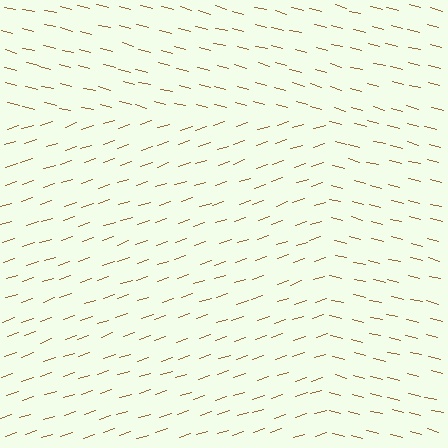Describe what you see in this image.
The image is filled with small brown line segments. A rectangle region in the image has lines oriented differently from the surrounding lines, creating a visible texture boundary.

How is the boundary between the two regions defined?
The boundary is defined purely by a change in line orientation (approximately 33 degrees difference). All lines are the same color and thickness.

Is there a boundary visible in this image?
Yes, there is a texture boundary formed by a change in line orientation.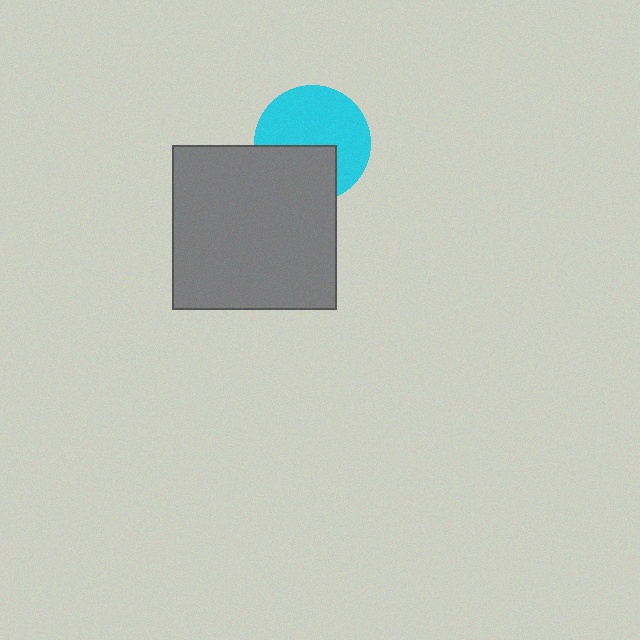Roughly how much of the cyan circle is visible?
About half of it is visible (roughly 63%).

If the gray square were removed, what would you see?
You would see the complete cyan circle.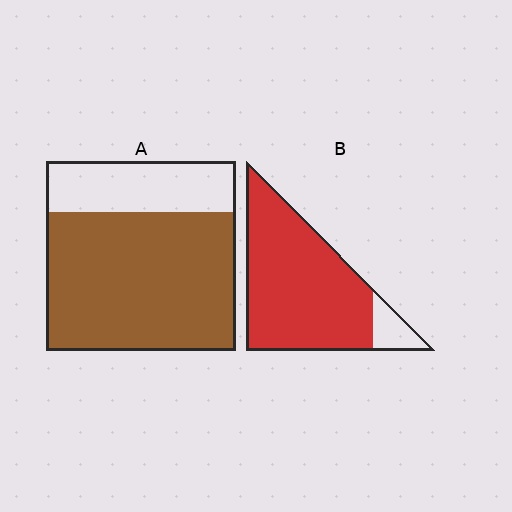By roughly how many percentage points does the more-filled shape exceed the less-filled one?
By roughly 15 percentage points (B over A).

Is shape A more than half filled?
Yes.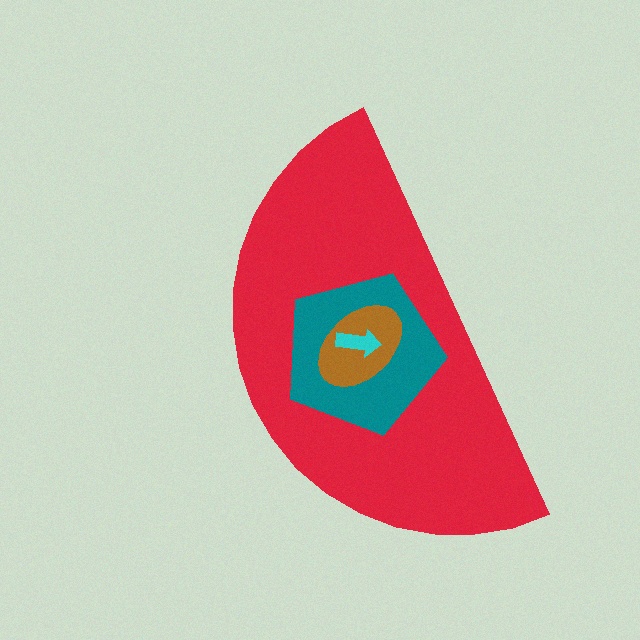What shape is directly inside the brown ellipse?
The cyan arrow.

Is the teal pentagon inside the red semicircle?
Yes.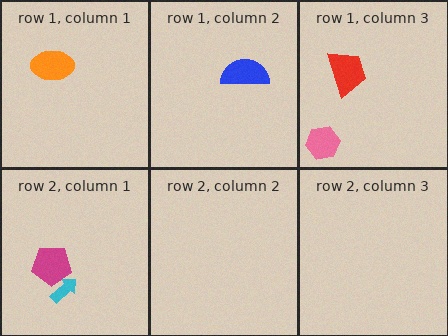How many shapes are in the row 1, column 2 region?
1.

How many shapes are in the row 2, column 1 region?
2.